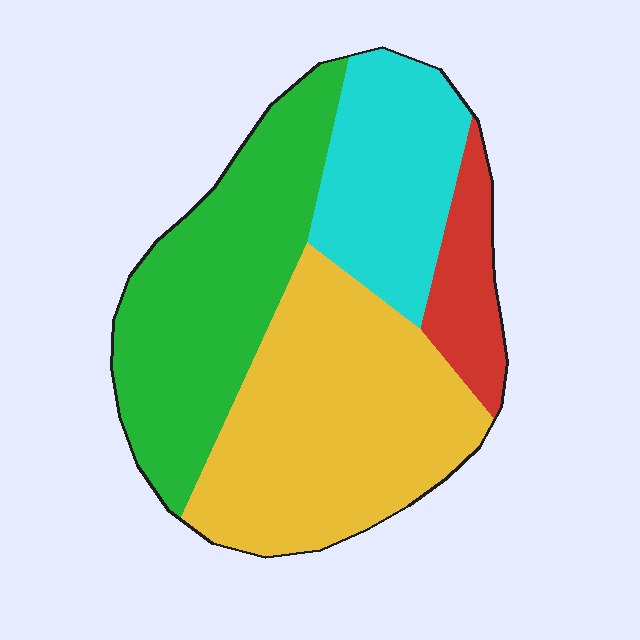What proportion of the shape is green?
Green covers about 35% of the shape.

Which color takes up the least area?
Red, at roughly 10%.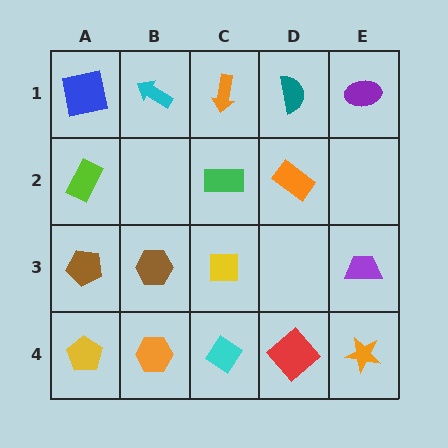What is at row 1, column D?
A teal semicircle.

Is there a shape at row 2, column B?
No, that cell is empty.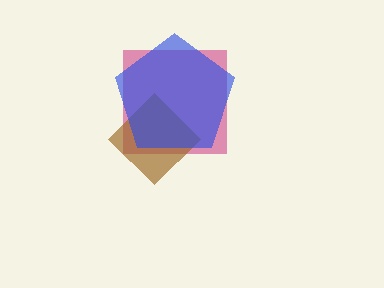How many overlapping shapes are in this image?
There are 3 overlapping shapes in the image.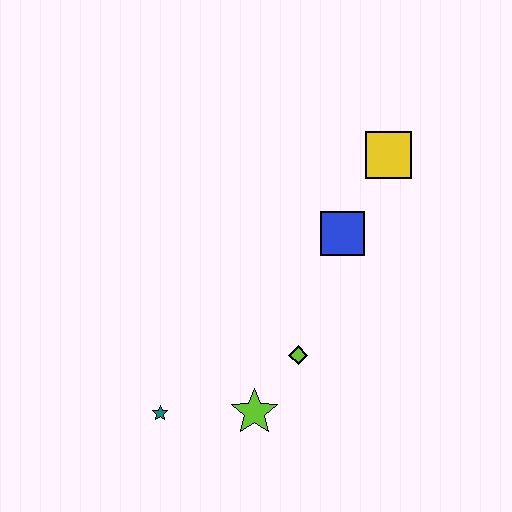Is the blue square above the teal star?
Yes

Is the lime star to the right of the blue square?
No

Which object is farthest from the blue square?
The teal star is farthest from the blue square.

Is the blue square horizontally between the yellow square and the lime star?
Yes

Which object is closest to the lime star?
The lime diamond is closest to the lime star.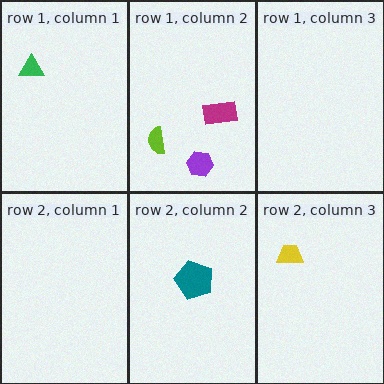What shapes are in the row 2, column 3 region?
The yellow trapezoid.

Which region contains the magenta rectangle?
The row 1, column 2 region.